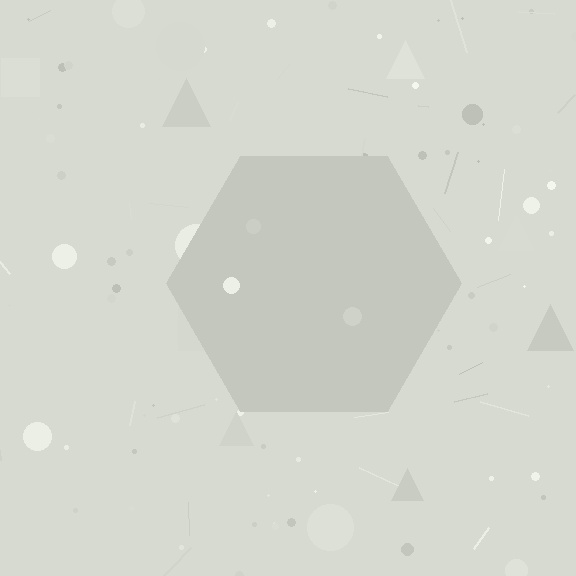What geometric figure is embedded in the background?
A hexagon is embedded in the background.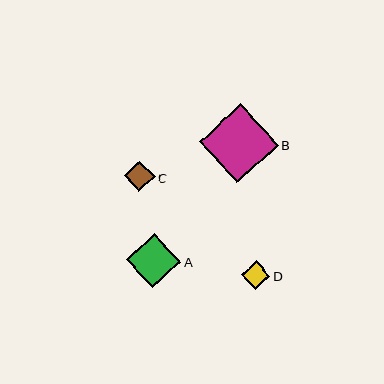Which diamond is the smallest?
Diamond D is the smallest with a size of approximately 29 pixels.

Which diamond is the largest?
Diamond B is the largest with a size of approximately 79 pixels.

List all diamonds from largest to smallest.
From largest to smallest: B, A, C, D.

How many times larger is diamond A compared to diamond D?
Diamond A is approximately 1.9 times the size of diamond D.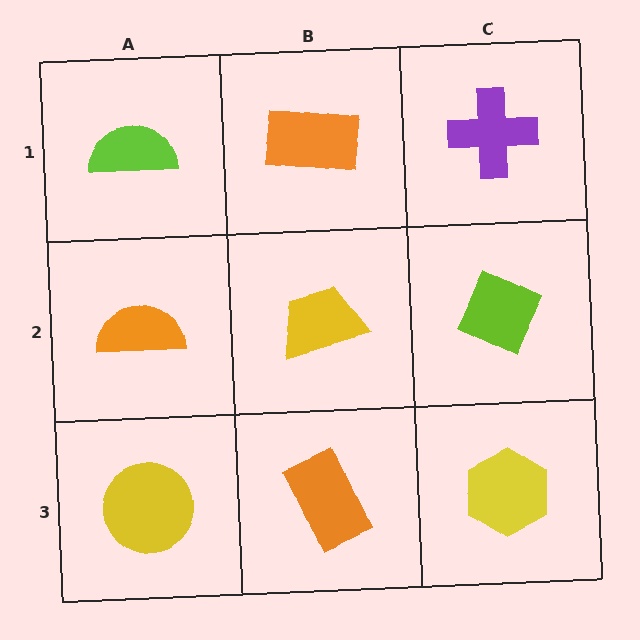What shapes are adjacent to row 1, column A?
An orange semicircle (row 2, column A), an orange rectangle (row 1, column B).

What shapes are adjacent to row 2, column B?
An orange rectangle (row 1, column B), an orange rectangle (row 3, column B), an orange semicircle (row 2, column A), a lime diamond (row 2, column C).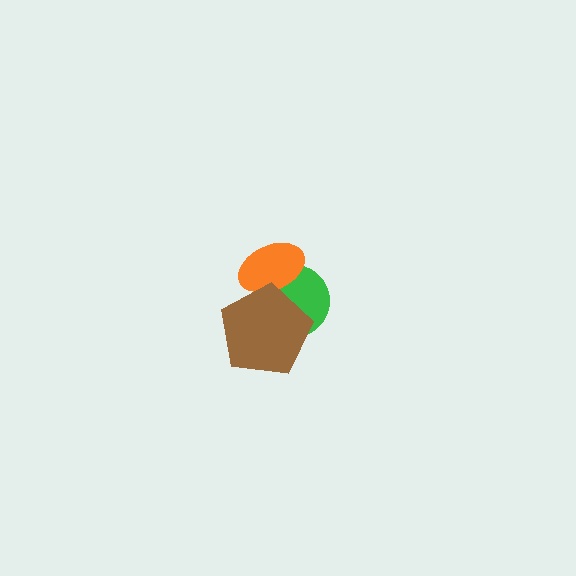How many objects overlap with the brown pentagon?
2 objects overlap with the brown pentagon.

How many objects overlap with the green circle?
2 objects overlap with the green circle.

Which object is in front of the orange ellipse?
The brown pentagon is in front of the orange ellipse.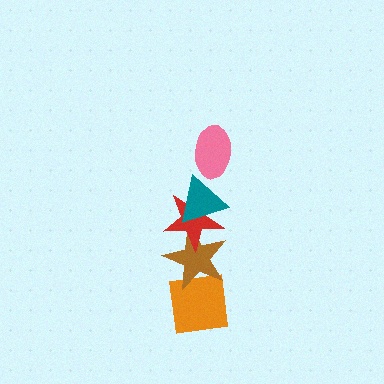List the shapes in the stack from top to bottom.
From top to bottom: the pink ellipse, the teal triangle, the red star, the brown star, the orange square.